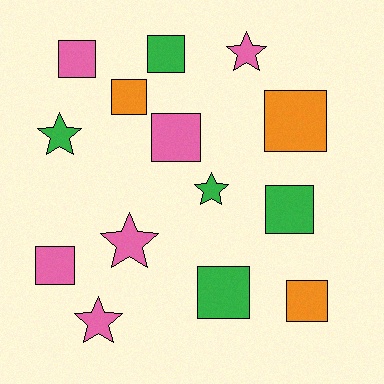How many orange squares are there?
There are 3 orange squares.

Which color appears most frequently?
Pink, with 6 objects.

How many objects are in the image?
There are 14 objects.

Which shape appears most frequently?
Square, with 9 objects.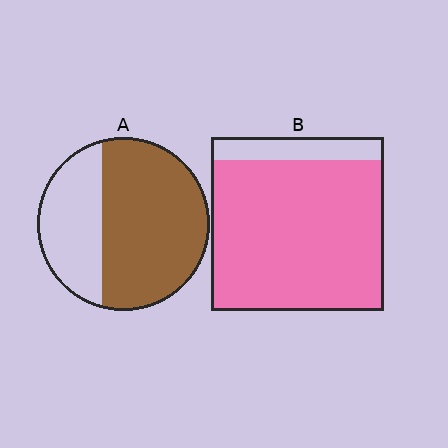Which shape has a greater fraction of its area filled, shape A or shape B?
Shape B.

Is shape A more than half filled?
Yes.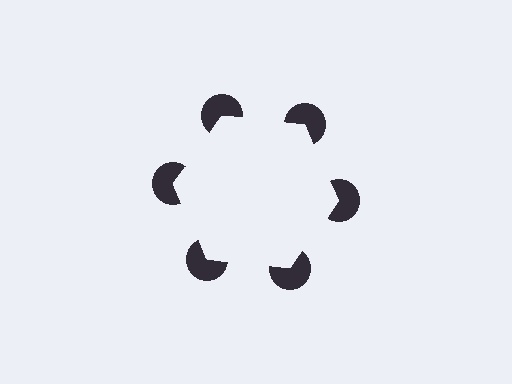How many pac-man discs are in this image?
There are 6 — one at each vertex of the illusory hexagon.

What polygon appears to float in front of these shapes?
An illusory hexagon — its edges are inferred from the aligned wedge cuts in the pac-man discs, not physically drawn.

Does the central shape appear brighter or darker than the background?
It typically appears slightly brighter than the background, even though no actual brightness change is drawn.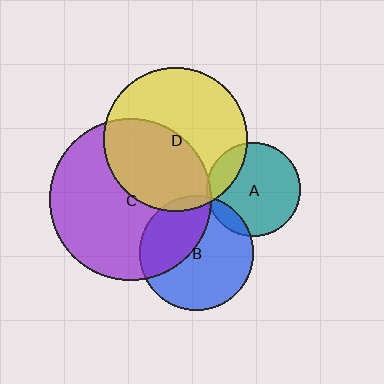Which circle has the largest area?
Circle C (purple).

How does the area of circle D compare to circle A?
Approximately 2.4 times.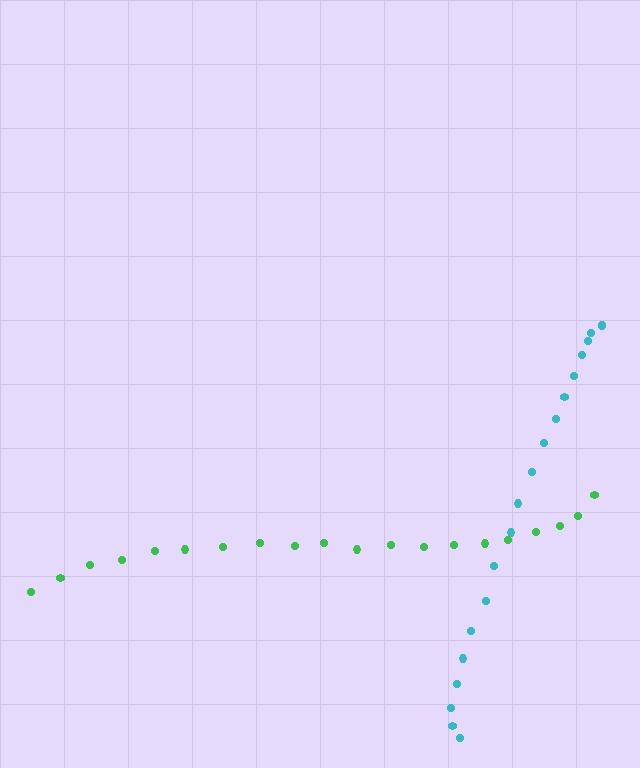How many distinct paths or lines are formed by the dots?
There are 2 distinct paths.